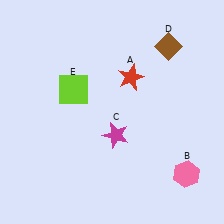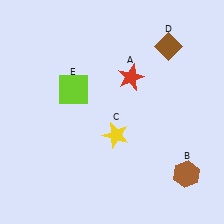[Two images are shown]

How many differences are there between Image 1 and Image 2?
There are 2 differences between the two images.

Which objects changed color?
B changed from pink to brown. C changed from magenta to yellow.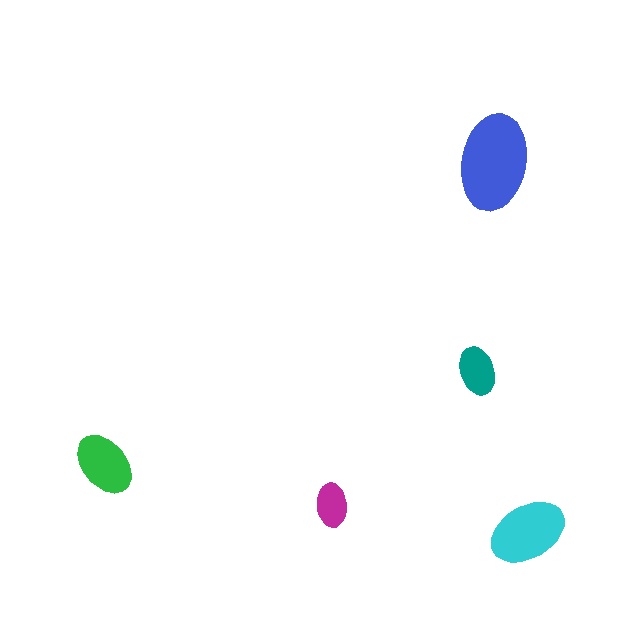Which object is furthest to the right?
The cyan ellipse is rightmost.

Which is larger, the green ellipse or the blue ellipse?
The blue one.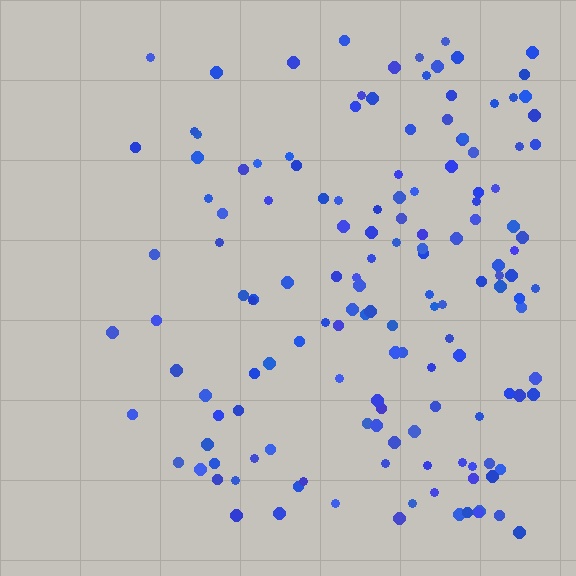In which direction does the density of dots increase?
From left to right, with the right side densest.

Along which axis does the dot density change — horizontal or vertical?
Horizontal.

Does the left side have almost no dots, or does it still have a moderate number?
Still a moderate number, just noticeably fewer than the right.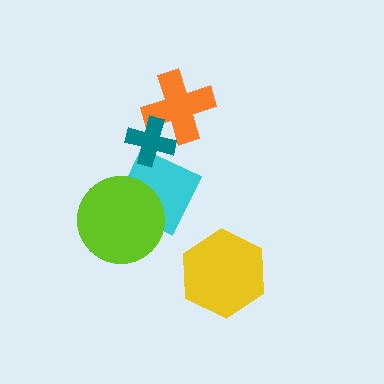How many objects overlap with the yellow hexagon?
0 objects overlap with the yellow hexagon.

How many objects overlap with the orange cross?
1 object overlaps with the orange cross.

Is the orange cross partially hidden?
Yes, it is partially covered by another shape.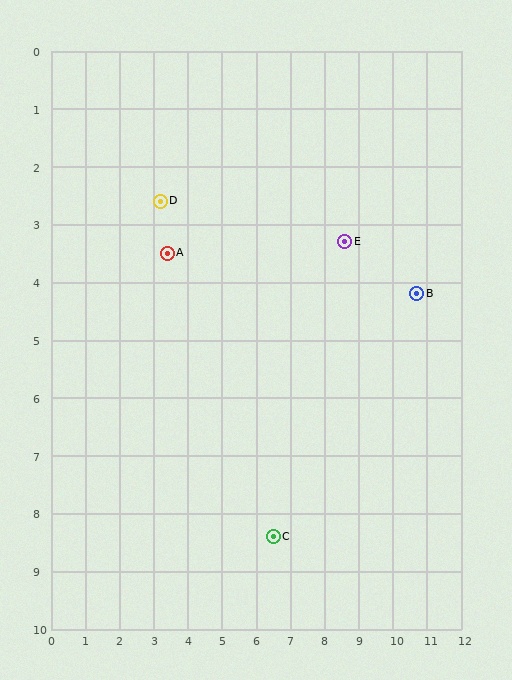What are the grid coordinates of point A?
Point A is at approximately (3.4, 3.5).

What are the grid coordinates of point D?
Point D is at approximately (3.2, 2.6).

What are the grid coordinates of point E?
Point E is at approximately (8.6, 3.3).